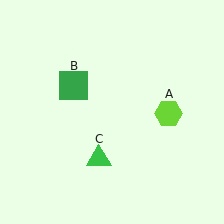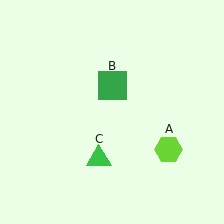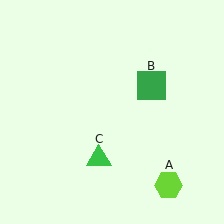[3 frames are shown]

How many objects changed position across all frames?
2 objects changed position: lime hexagon (object A), green square (object B).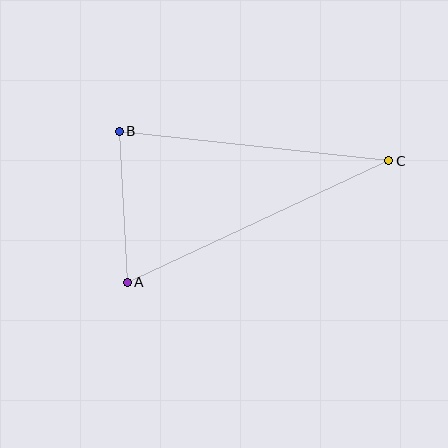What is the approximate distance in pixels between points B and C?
The distance between B and C is approximately 271 pixels.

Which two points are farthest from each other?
Points A and C are farthest from each other.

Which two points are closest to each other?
Points A and B are closest to each other.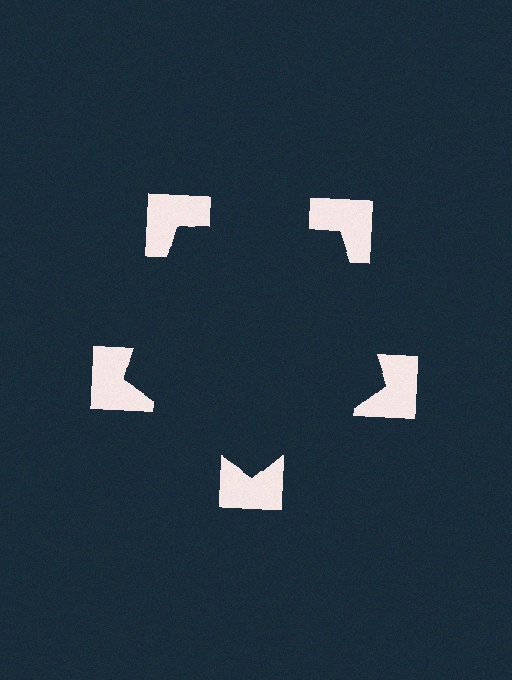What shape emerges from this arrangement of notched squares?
An illusory pentagon — its edges are inferred from the aligned wedge cuts in the notched squares, not physically drawn.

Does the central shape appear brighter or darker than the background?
It typically appears slightly darker than the background, even though no actual brightness change is drawn.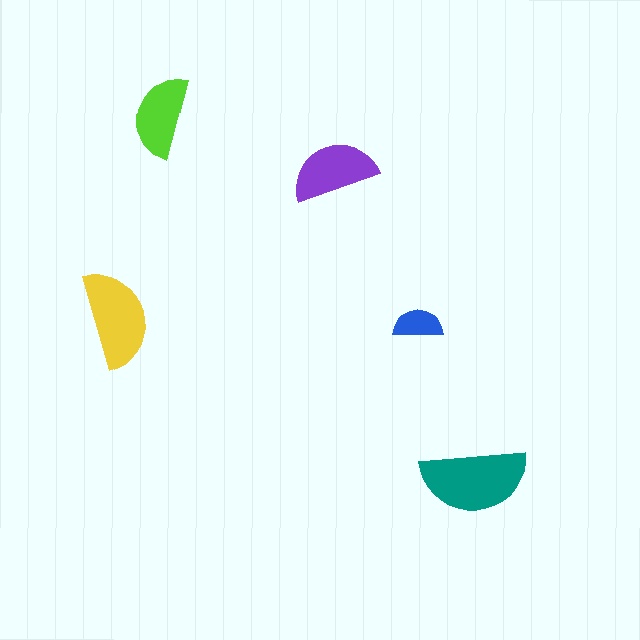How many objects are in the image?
There are 5 objects in the image.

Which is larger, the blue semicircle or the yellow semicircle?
The yellow one.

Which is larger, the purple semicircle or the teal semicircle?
The teal one.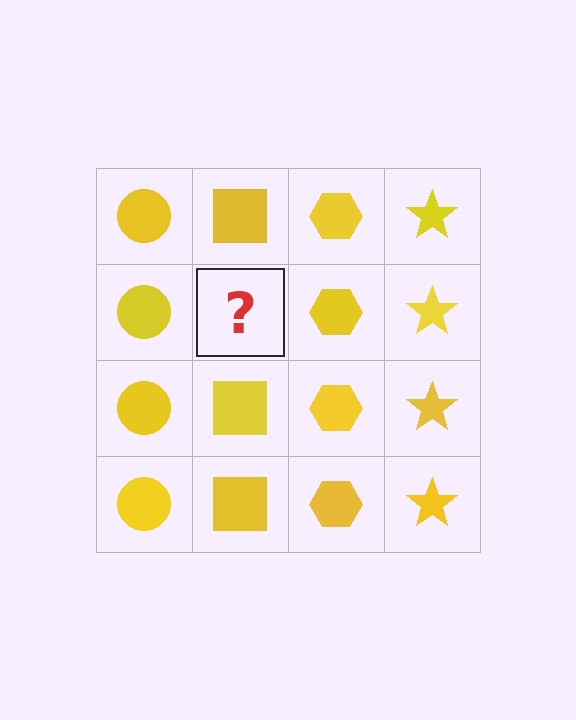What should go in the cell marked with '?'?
The missing cell should contain a yellow square.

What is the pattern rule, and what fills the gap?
The rule is that each column has a consistent shape. The gap should be filled with a yellow square.